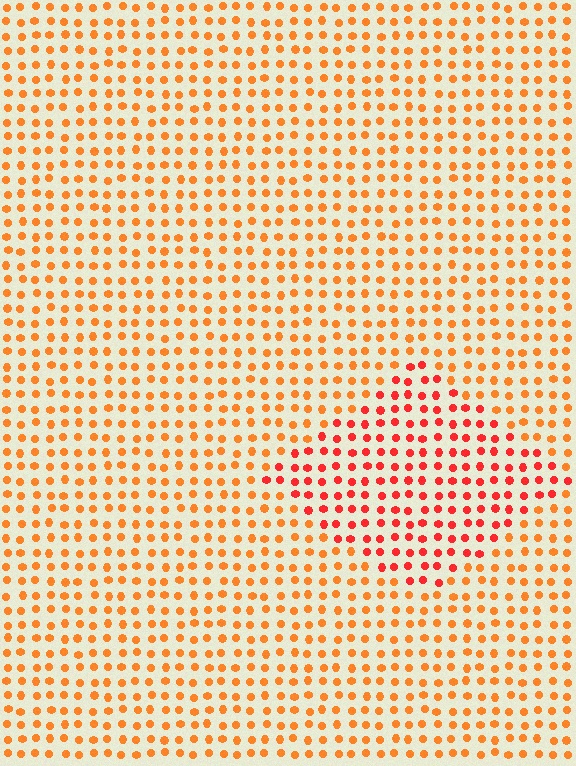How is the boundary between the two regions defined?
The boundary is defined purely by a slight shift in hue (about 28 degrees). Spacing, size, and orientation are identical on both sides.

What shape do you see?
I see a diamond.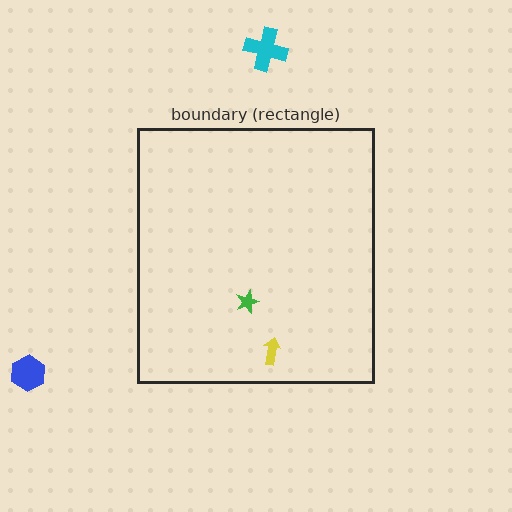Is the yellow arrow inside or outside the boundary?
Inside.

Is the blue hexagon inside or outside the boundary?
Outside.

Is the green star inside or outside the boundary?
Inside.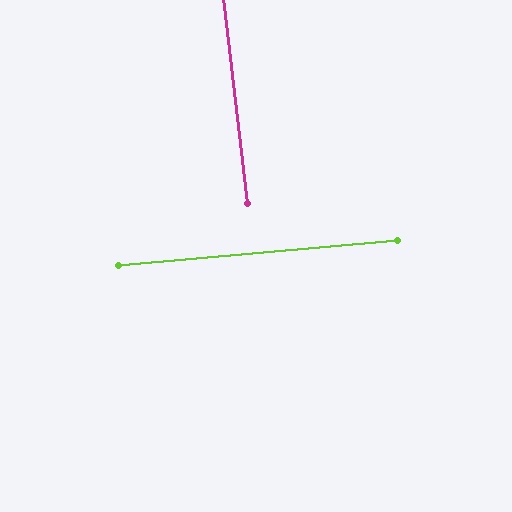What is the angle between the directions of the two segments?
Approximately 88 degrees.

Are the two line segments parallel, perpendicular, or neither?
Perpendicular — they meet at approximately 88°.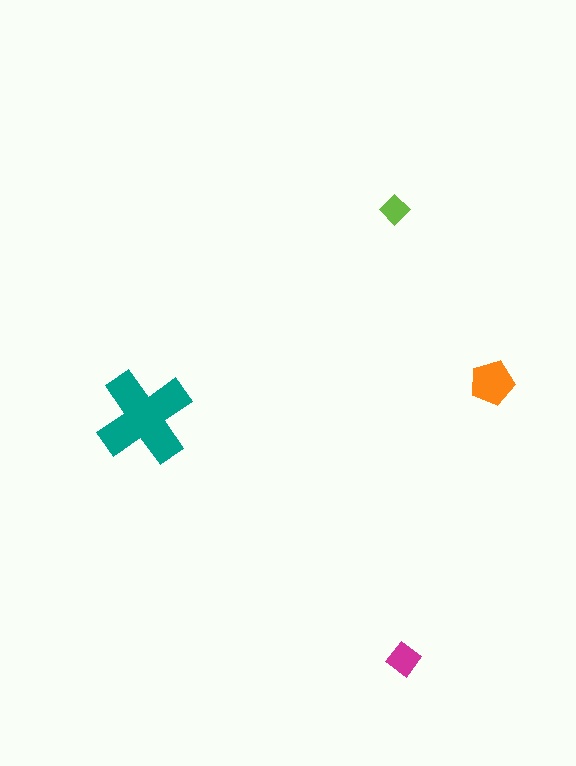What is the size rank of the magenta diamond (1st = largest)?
3rd.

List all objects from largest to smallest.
The teal cross, the orange pentagon, the magenta diamond, the lime diamond.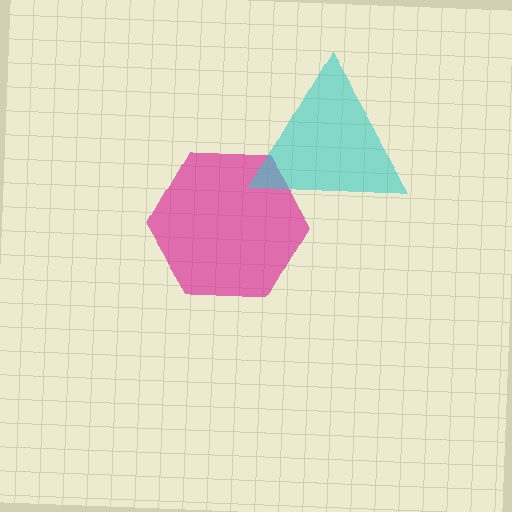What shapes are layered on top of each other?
The layered shapes are: a magenta hexagon, a cyan triangle.